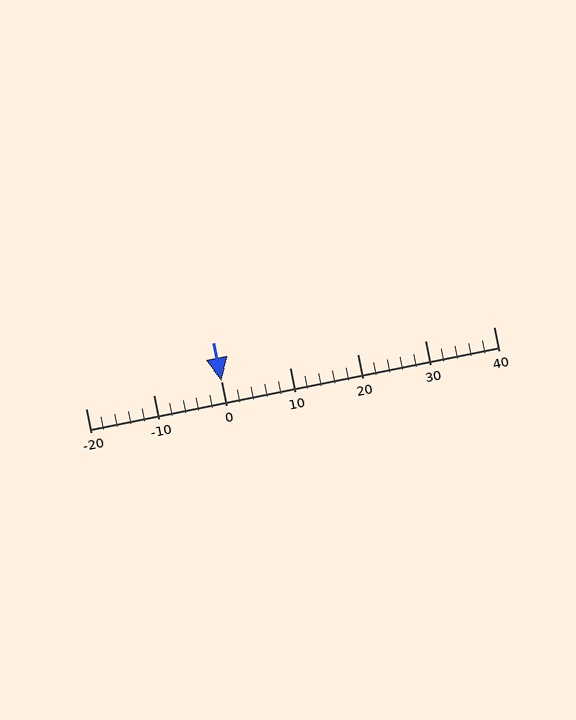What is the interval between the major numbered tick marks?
The major tick marks are spaced 10 units apart.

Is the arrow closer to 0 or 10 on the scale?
The arrow is closer to 0.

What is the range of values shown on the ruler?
The ruler shows values from -20 to 40.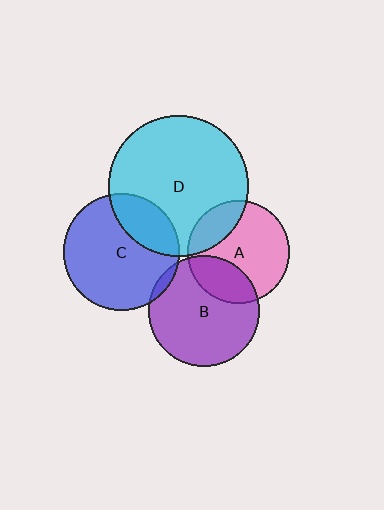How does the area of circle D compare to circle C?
Approximately 1.5 times.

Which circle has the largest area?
Circle D (cyan).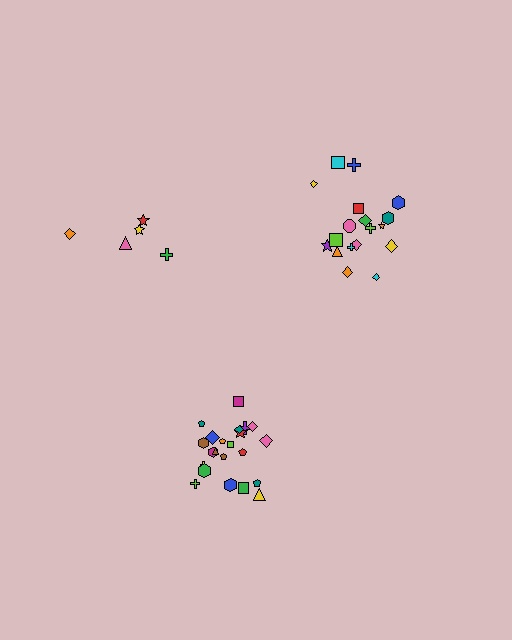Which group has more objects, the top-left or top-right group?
The top-right group.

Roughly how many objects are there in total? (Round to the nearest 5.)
Roughly 45 objects in total.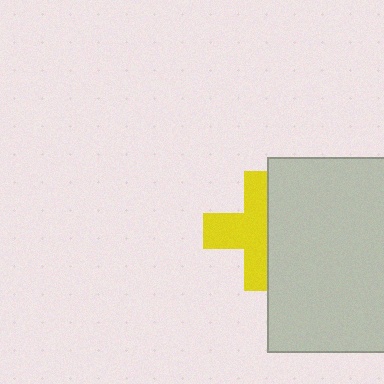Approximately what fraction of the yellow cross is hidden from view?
Roughly 42% of the yellow cross is hidden behind the light gray rectangle.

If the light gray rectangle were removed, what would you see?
You would see the complete yellow cross.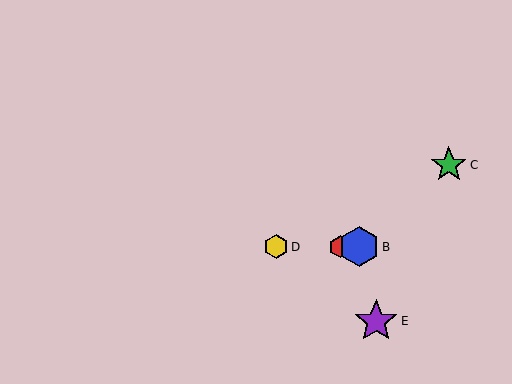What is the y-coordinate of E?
Object E is at y≈321.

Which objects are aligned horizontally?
Objects A, B, D are aligned horizontally.